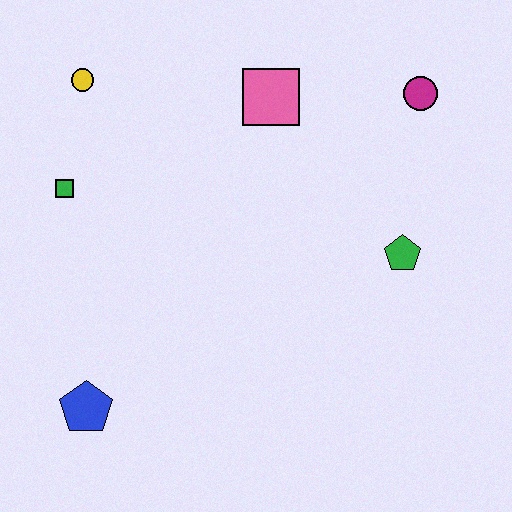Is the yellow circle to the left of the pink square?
Yes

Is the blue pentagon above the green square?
No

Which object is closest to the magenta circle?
The pink square is closest to the magenta circle.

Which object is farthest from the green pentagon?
The yellow circle is farthest from the green pentagon.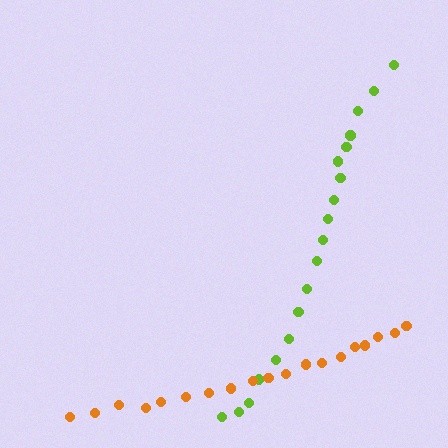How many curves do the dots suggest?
There are 2 distinct paths.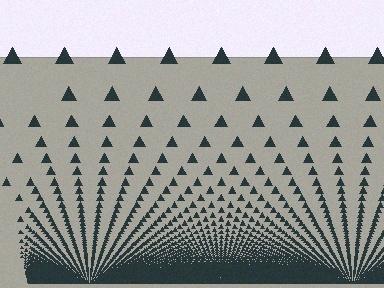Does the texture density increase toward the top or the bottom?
Density increases toward the bottom.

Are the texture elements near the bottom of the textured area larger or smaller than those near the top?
Smaller. The gradient is inverted — elements near the bottom are smaller and denser.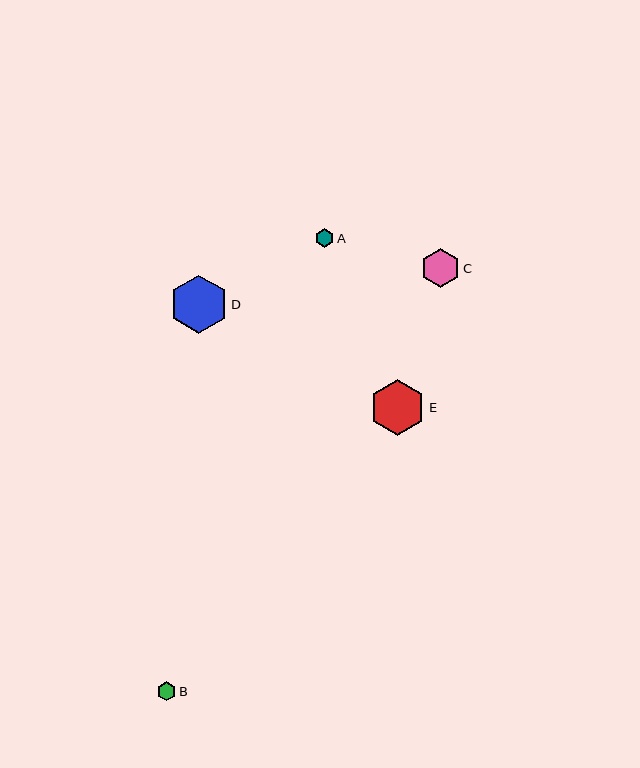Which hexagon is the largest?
Hexagon D is the largest with a size of approximately 58 pixels.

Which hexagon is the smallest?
Hexagon A is the smallest with a size of approximately 19 pixels.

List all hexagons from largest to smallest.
From largest to smallest: D, E, C, B, A.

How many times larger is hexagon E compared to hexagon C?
Hexagon E is approximately 1.4 times the size of hexagon C.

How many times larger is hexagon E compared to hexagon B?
Hexagon E is approximately 2.9 times the size of hexagon B.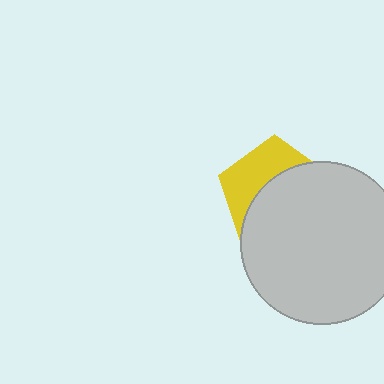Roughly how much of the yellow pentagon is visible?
A small part of it is visible (roughly 40%).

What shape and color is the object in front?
The object in front is a light gray circle.